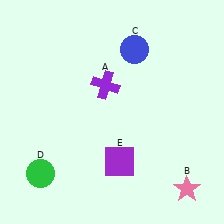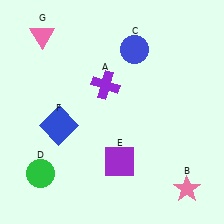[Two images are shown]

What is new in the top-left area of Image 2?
A pink triangle (G) was added in the top-left area of Image 2.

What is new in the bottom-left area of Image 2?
A blue square (F) was added in the bottom-left area of Image 2.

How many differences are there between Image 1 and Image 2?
There are 2 differences between the two images.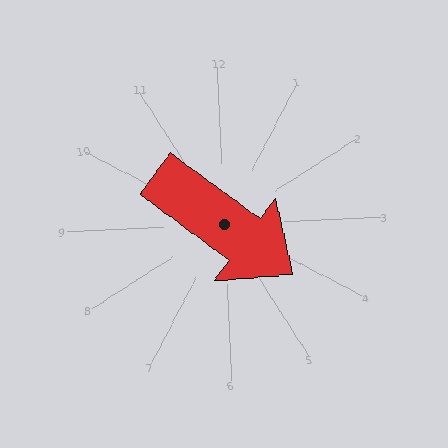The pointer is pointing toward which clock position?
Roughly 4 o'clock.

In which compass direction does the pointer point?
Southeast.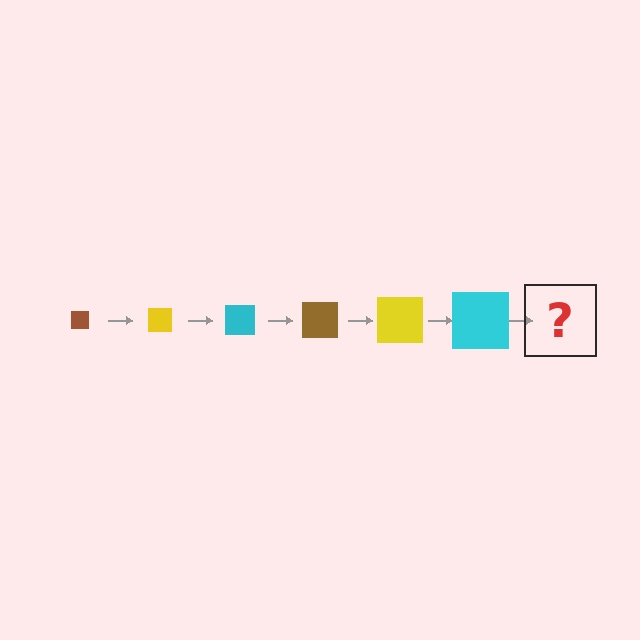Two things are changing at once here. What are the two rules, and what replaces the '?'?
The two rules are that the square grows larger each step and the color cycles through brown, yellow, and cyan. The '?' should be a brown square, larger than the previous one.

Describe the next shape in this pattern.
It should be a brown square, larger than the previous one.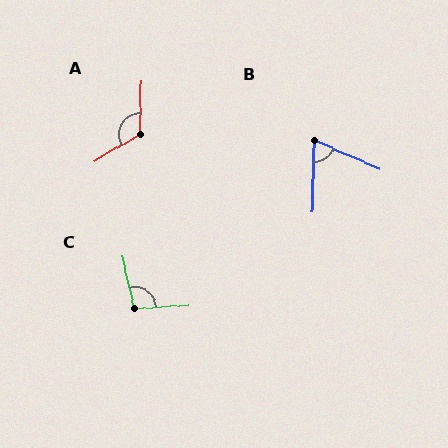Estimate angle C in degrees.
Approximately 99 degrees.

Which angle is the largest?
A, at approximately 122 degrees.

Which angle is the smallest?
B, at approximately 68 degrees.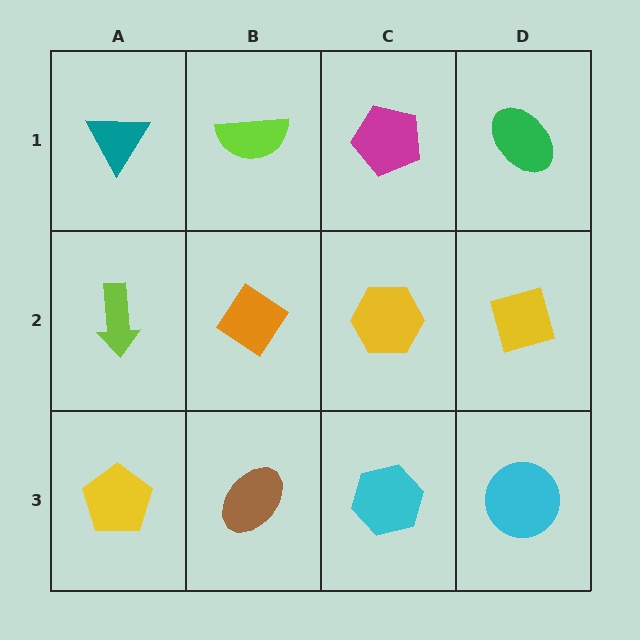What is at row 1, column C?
A magenta pentagon.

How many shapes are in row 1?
4 shapes.